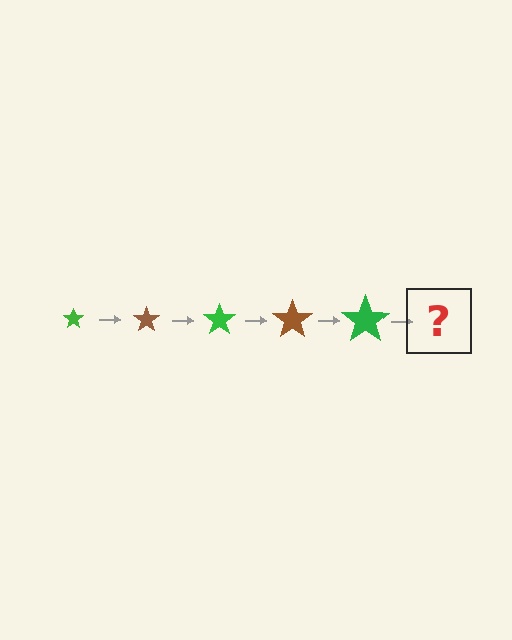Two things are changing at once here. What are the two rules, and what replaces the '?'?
The two rules are that the star grows larger each step and the color cycles through green and brown. The '?' should be a brown star, larger than the previous one.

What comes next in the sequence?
The next element should be a brown star, larger than the previous one.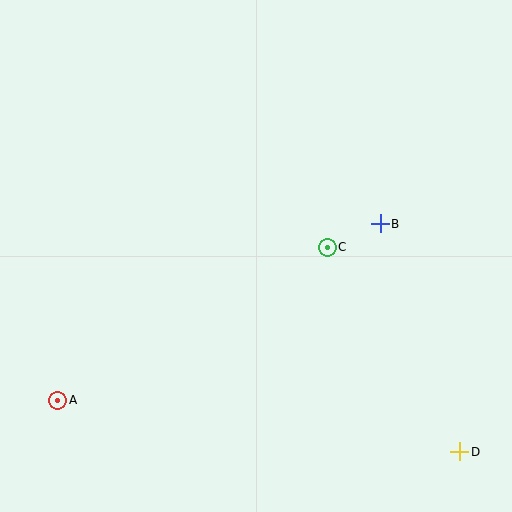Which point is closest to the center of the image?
Point C at (327, 247) is closest to the center.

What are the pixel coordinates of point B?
Point B is at (380, 224).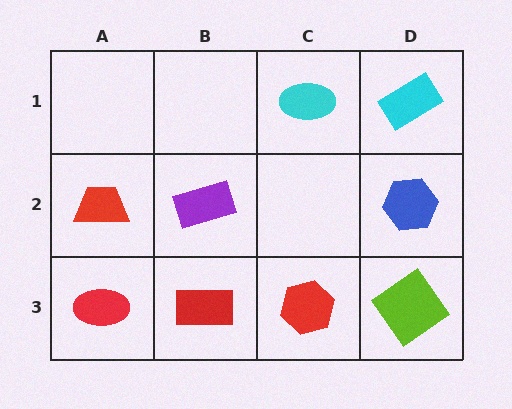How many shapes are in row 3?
4 shapes.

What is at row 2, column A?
A red trapezoid.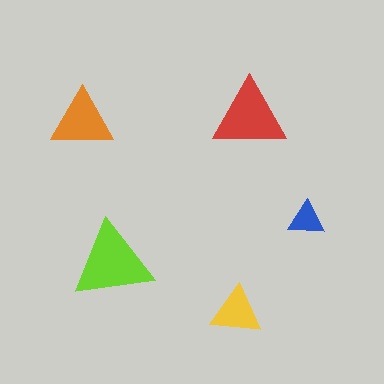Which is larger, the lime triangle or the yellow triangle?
The lime one.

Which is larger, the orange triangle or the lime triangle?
The lime one.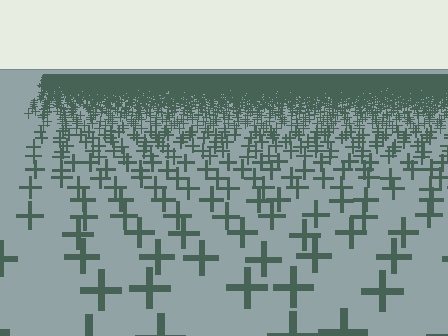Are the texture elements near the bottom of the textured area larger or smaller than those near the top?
Larger. Near the bottom, elements are closer to the viewer and appear at a bigger on-screen size.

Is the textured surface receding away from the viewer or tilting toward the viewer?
The surface is receding away from the viewer. Texture elements get smaller and denser toward the top.